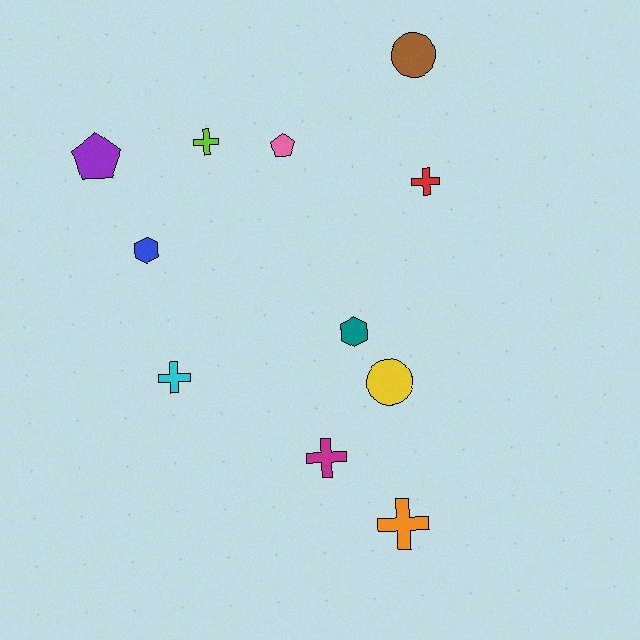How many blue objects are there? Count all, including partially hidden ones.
There is 1 blue object.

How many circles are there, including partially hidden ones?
There are 2 circles.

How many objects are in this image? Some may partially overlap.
There are 11 objects.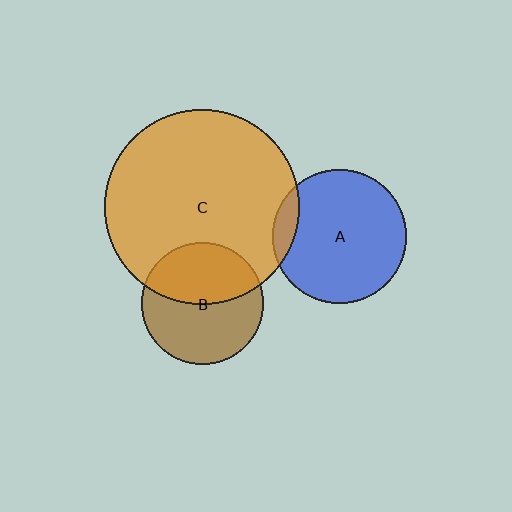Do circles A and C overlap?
Yes.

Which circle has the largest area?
Circle C (orange).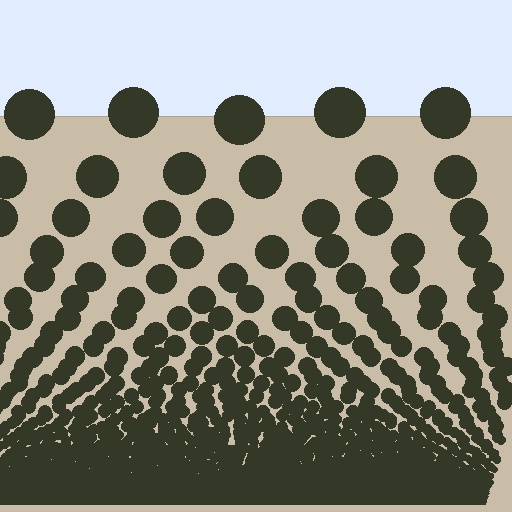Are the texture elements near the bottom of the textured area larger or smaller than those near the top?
Smaller. The gradient is inverted — elements near the bottom are smaller and denser.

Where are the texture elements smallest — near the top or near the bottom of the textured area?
Near the bottom.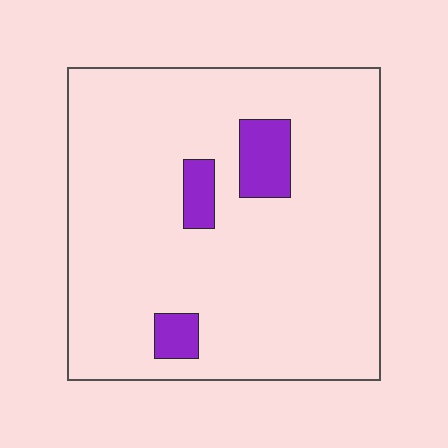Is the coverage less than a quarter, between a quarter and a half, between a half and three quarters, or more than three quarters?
Less than a quarter.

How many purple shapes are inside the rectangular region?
3.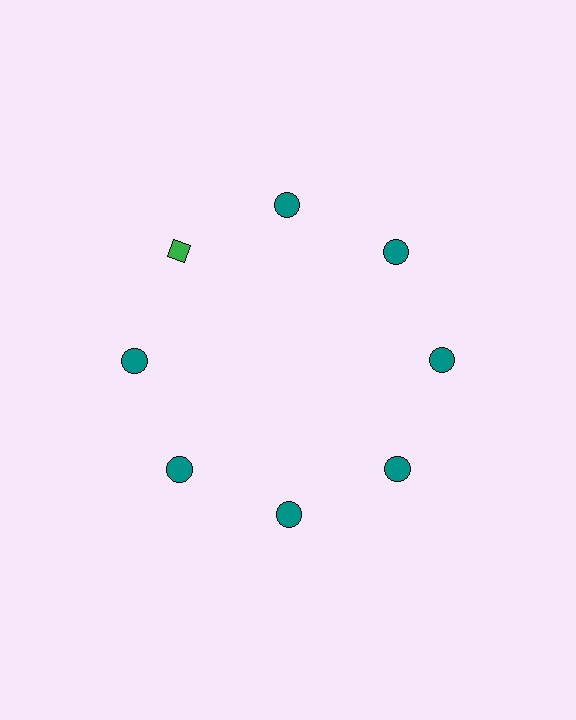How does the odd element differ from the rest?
It differs in both color (green instead of teal) and shape (diamond instead of circle).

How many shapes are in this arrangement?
There are 8 shapes arranged in a ring pattern.